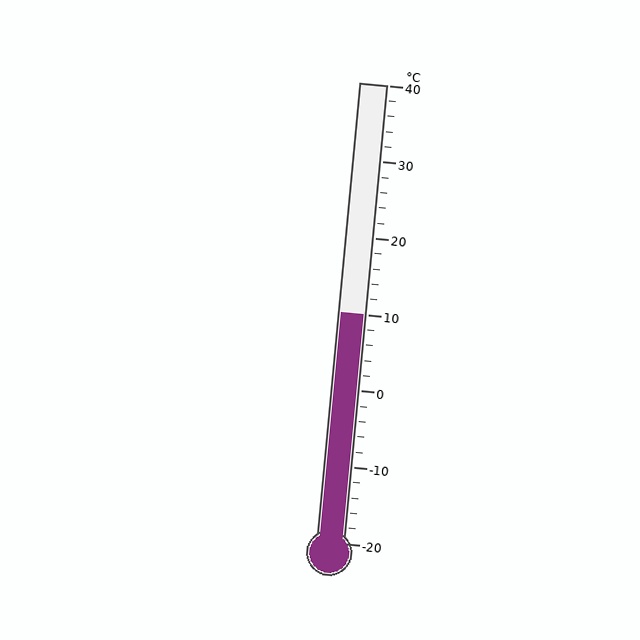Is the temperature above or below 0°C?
The temperature is above 0°C.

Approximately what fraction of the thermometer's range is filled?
The thermometer is filled to approximately 50% of its range.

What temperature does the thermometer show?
The thermometer shows approximately 10°C.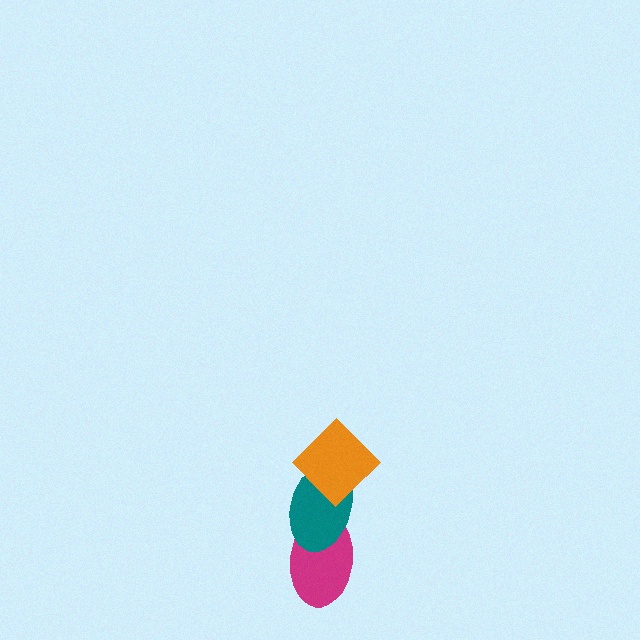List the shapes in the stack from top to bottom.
From top to bottom: the orange diamond, the teal ellipse, the magenta ellipse.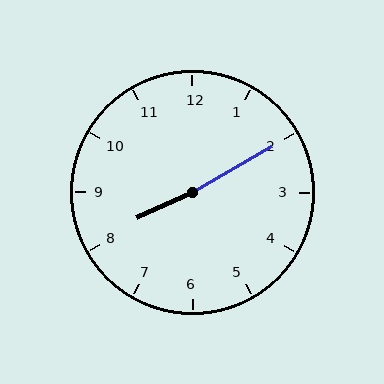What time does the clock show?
8:10.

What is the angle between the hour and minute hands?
Approximately 175 degrees.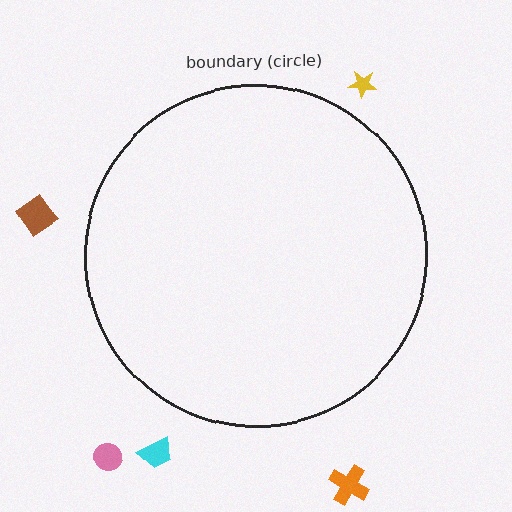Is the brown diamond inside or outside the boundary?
Outside.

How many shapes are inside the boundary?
0 inside, 5 outside.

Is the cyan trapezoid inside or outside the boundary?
Outside.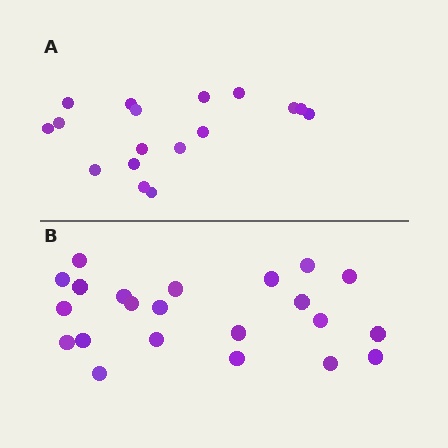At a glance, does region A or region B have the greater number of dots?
Region B (the bottom region) has more dots.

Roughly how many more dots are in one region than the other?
Region B has about 5 more dots than region A.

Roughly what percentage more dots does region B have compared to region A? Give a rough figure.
About 30% more.